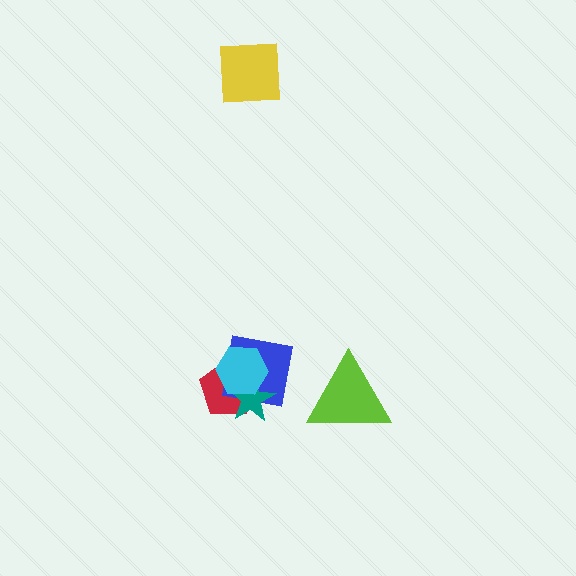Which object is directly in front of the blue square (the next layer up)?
The teal star is directly in front of the blue square.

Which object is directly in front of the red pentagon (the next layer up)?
The blue square is directly in front of the red pentagon.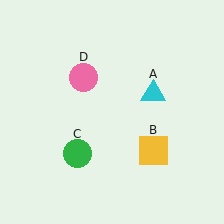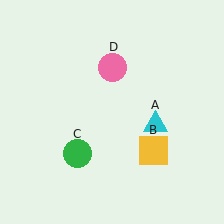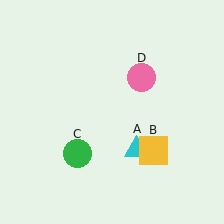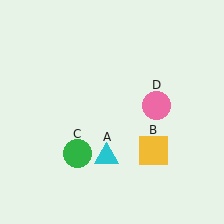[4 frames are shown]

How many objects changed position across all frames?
2 objects changed position: cyan triangle (object A), pink circle (object D).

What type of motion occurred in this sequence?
The cyan triangle (object A), pink circle (object D) rotated clockwise around the center of the scene.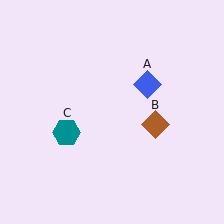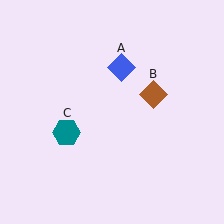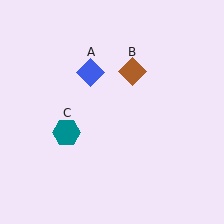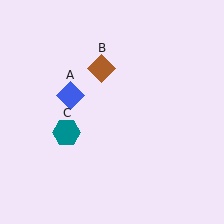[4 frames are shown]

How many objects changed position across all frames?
2 objects changed position: blue diamond (object A), brown diamond (object B).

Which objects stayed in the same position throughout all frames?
Teal hexagon (object C) remained stationary.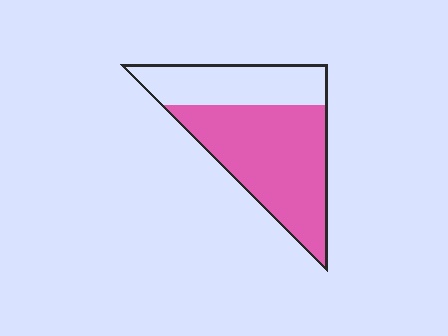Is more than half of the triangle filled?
Yes.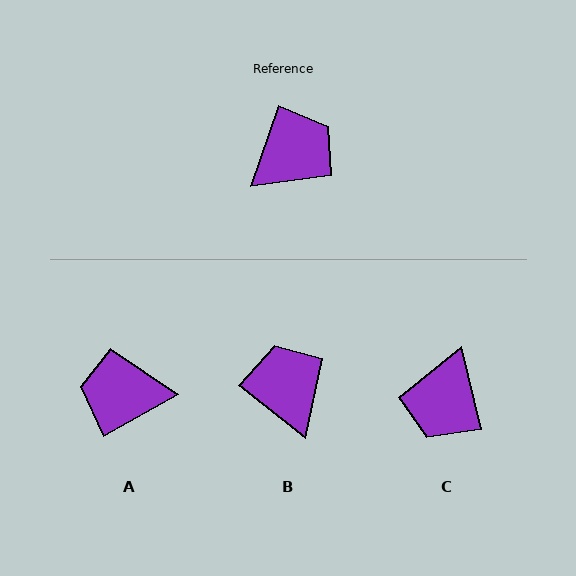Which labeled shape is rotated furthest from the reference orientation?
C, about 148 degrees away.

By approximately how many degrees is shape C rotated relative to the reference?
Approximately 148 degrees clockwise.